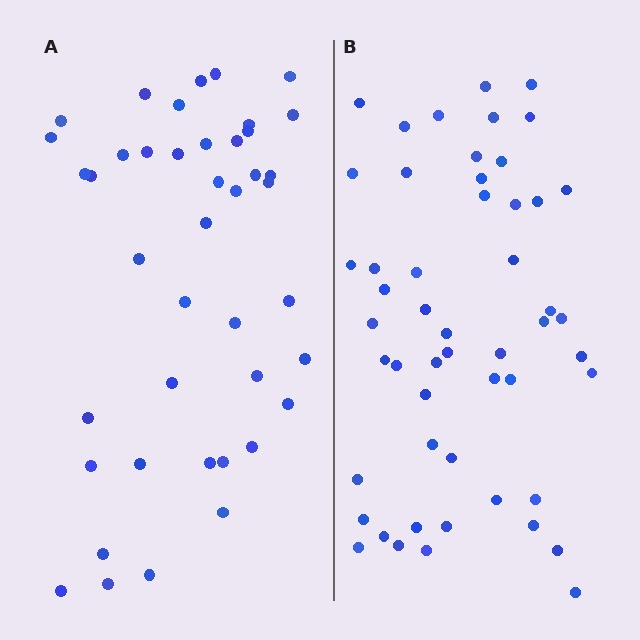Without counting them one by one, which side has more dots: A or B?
Region B (the right region) has more dots.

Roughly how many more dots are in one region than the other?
Region B has roughly 10 or so more dots than region A.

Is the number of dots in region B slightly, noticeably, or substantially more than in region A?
Region B has only slightly more — the two regions are fairly close. The ratio is roughly 1.2 to 1.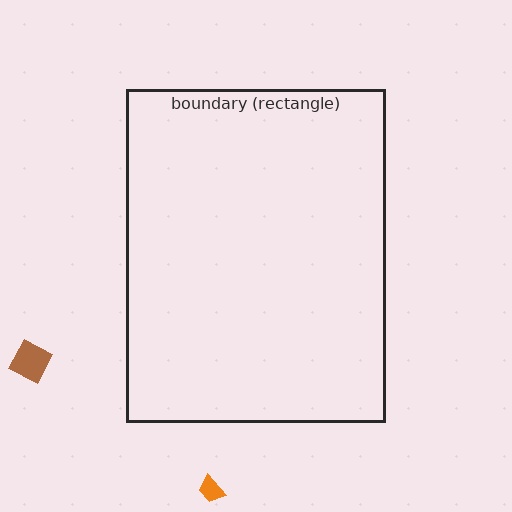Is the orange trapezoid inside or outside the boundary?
Outside.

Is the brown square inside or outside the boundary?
Outside.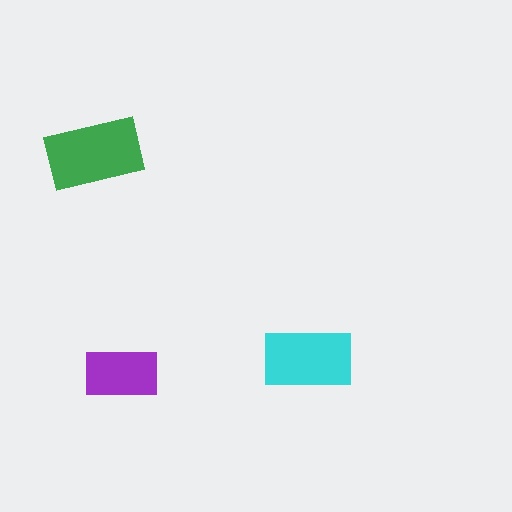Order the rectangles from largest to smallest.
the green one, the cyan one, the purple one.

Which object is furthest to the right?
The cyan rectangle is rightmost.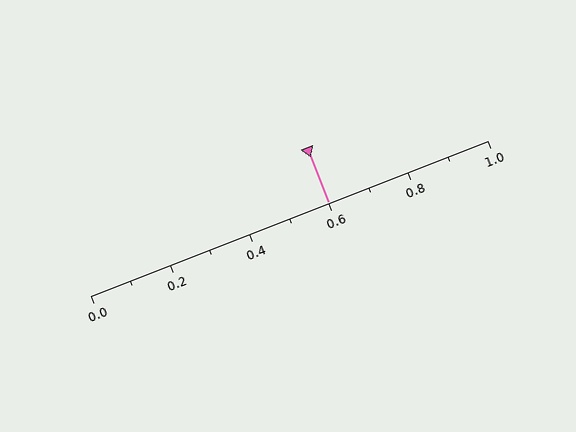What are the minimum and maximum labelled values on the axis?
The axis runs from 0.0 to 1.0.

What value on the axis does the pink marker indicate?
The marker indicates approximately 0.6.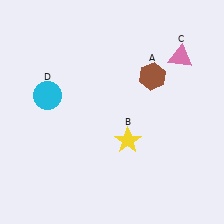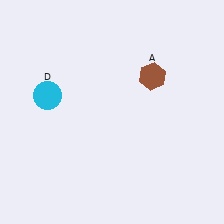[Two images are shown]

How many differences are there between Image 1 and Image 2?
There are 2 differences between the two images.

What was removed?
The pink triangle (C), the yellow star (B) were removed in Image 2.